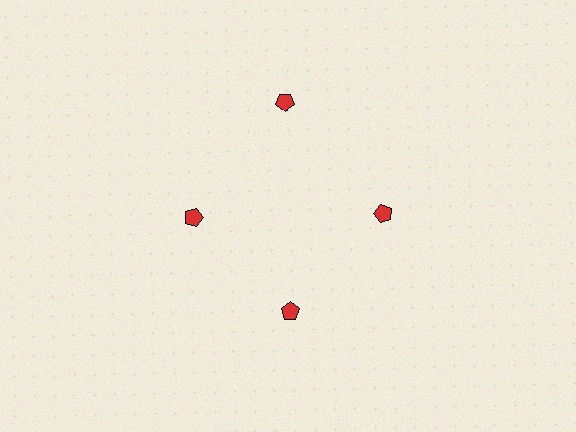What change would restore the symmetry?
The symmetry would be restored by moving it inward, back onto the ring so that all 4 pentagons sit at equal angles and equal distance from the center.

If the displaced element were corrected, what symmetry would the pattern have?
It would have 4-fold rotational symmetry — the pattern would map onto itself every 90 degrees.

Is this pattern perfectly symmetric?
No. The 4 red pentagons are arranged in a ring, but one element near the 12 o'clock position is pushed outward from the center, breaking the 4-fold rotational symmetry.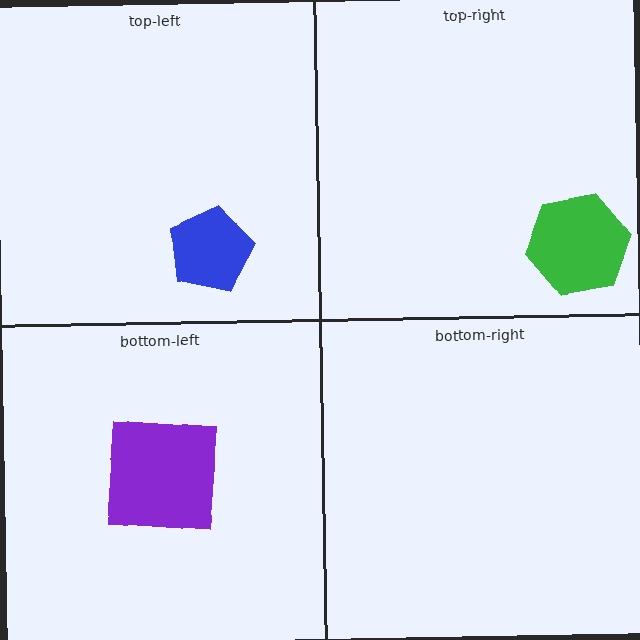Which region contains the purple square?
The bottom-left region.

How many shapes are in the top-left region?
1.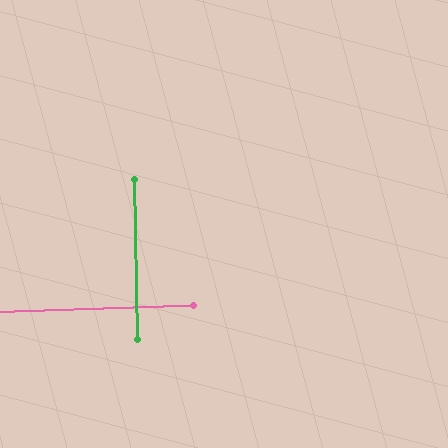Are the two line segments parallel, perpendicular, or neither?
Perpendicular — they meet at approximately 89°.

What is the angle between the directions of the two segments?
Approximately 89 degrees.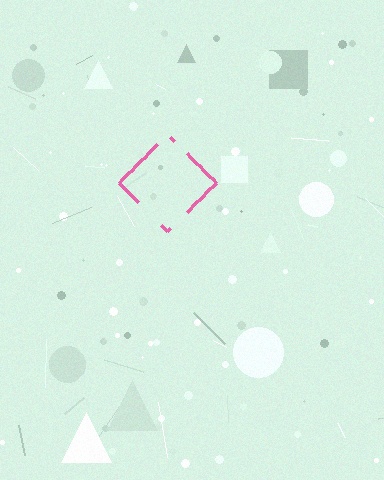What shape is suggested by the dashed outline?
The dashed outline suggests a diamond.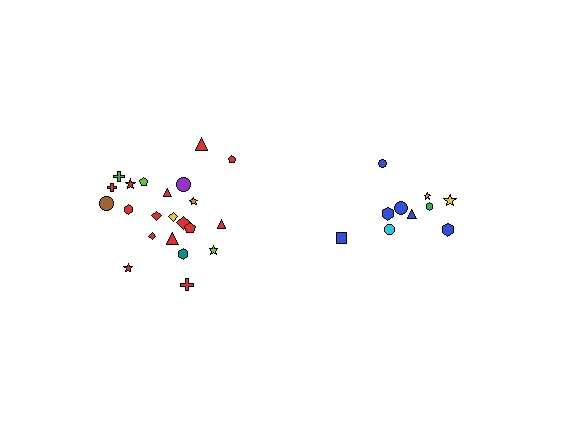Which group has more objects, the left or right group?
The left group.